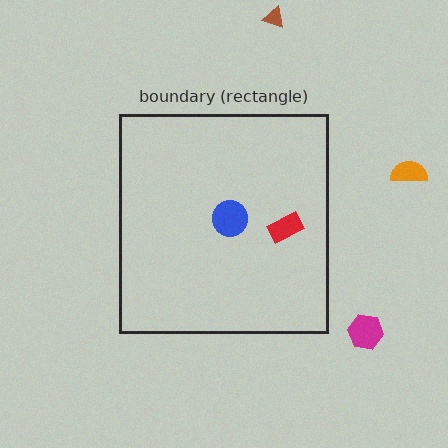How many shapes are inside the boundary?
2 inside, 3 outside.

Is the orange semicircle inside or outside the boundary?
Outside.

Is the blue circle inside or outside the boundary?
Inside.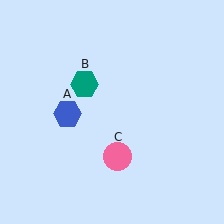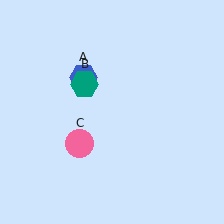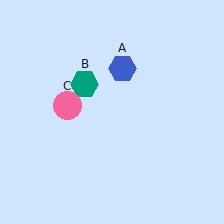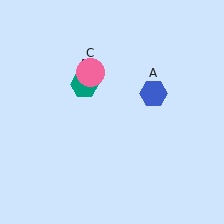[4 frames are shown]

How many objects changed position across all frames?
2 objects changed position: blue hexagon (object A), pink circle (object C).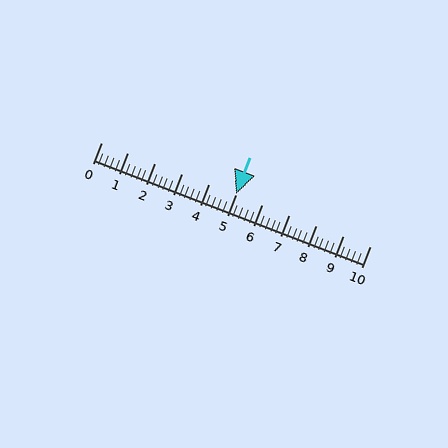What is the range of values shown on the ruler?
The ruler shows values from 0 to 10.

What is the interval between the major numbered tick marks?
The major tick marks are spaced 1 units apart.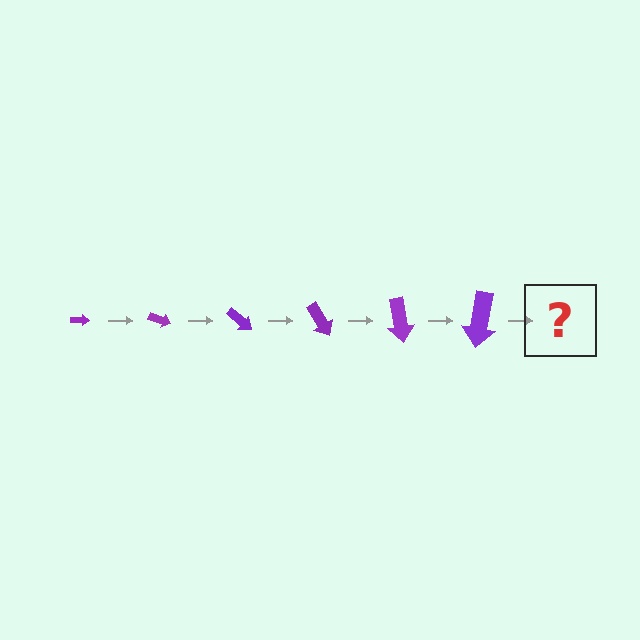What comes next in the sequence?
The next element should be an arrow, larger than the previous one and rotated 120 degrees from the start.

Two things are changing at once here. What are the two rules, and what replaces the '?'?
The two rules are that the arrow grows larger each step and it rotates 20 degrees each step. The '?' should be an arrow, larger than the previous one and rotated 120 degrees from the start.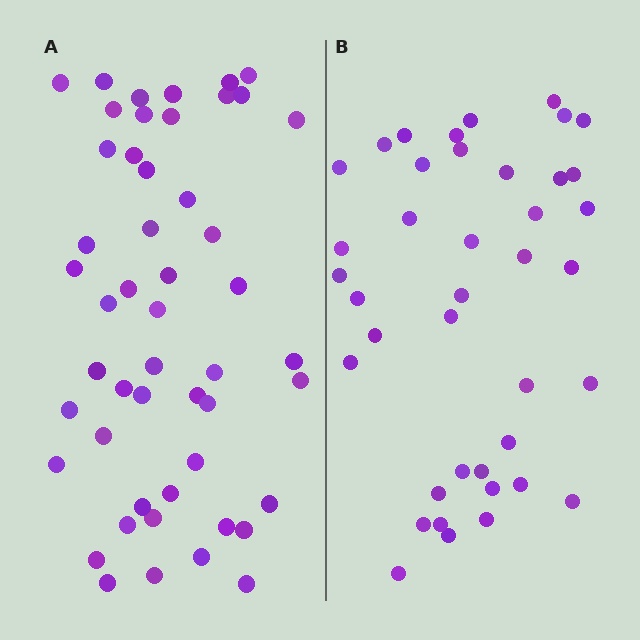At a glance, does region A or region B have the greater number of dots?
Region A (the left region) has more dots.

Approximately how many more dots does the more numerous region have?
Region A has roughly 10 or so more dots than region B.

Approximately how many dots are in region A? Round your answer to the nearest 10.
About 50 dots.